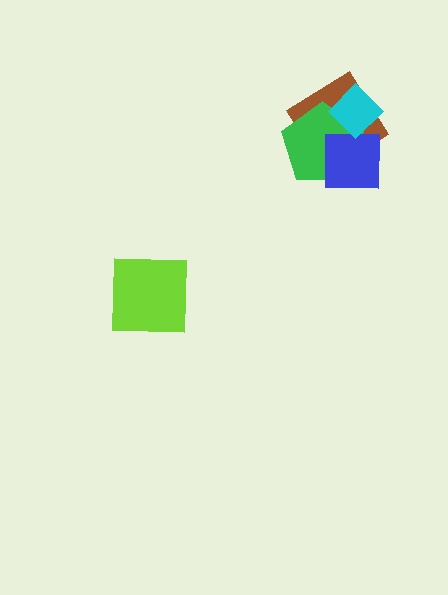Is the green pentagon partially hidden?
Yes, it is partially covered by another shape.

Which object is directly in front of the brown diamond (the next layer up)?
The green pentagon is directly in front of the brown diamond.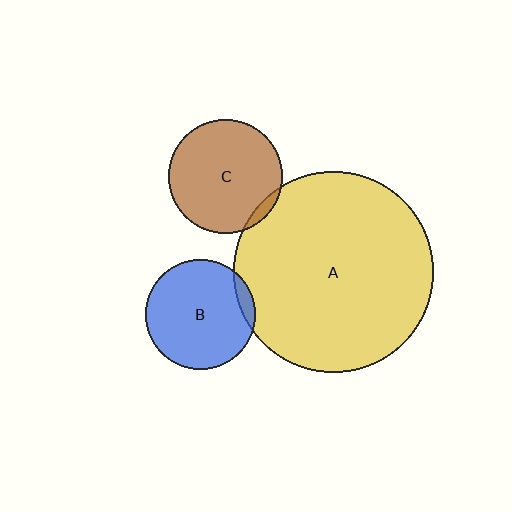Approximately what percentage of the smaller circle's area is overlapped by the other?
Approximately 5%.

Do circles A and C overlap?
Yes.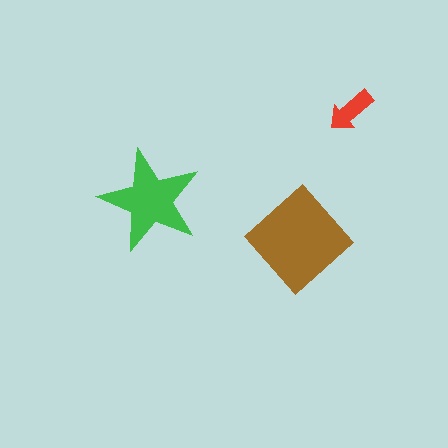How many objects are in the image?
There are 3 objects in the image.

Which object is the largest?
The brown diamond.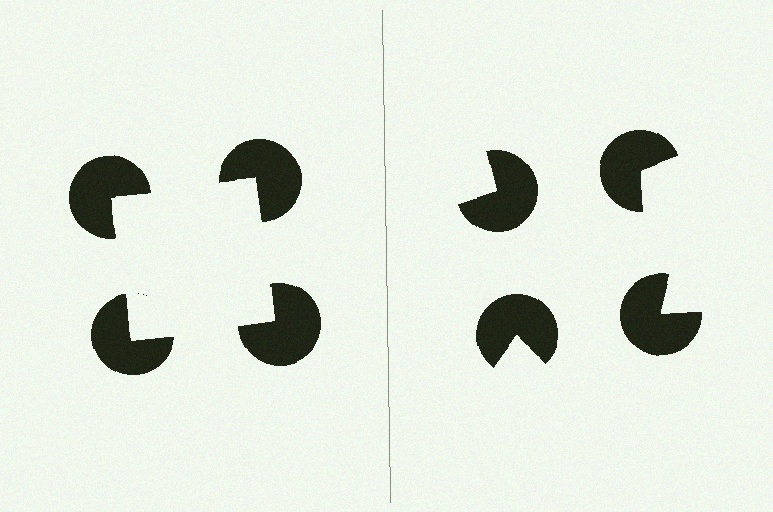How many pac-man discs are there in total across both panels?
8 — 4 on each side.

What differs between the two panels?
The pac-man discs are positioned identically on both sides; only the wedge orientations differ. On the left they align to a square; on the right they are misaligned.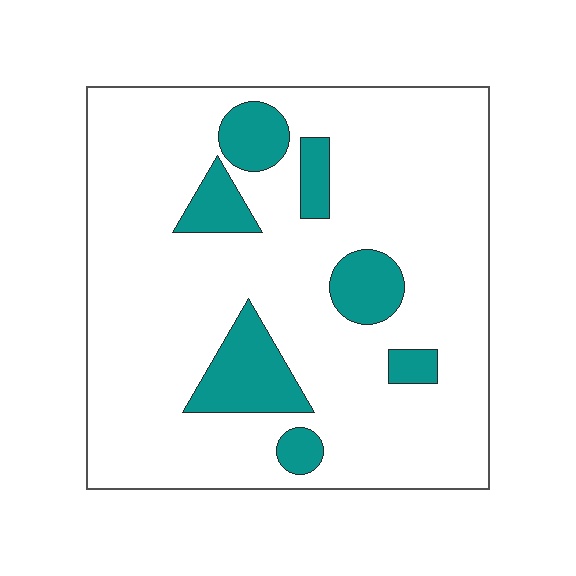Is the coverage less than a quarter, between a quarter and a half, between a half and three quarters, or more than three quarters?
Less than a quarter.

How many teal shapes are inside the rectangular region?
7.